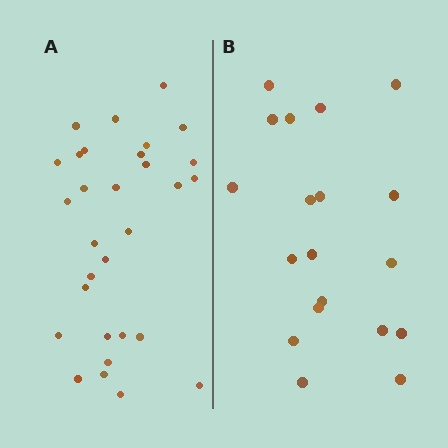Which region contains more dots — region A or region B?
Region A (the left region) has more dots.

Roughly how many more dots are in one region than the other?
Region A has roughly 12 or so more dots than region B.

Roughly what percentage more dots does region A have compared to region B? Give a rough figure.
About 60% more.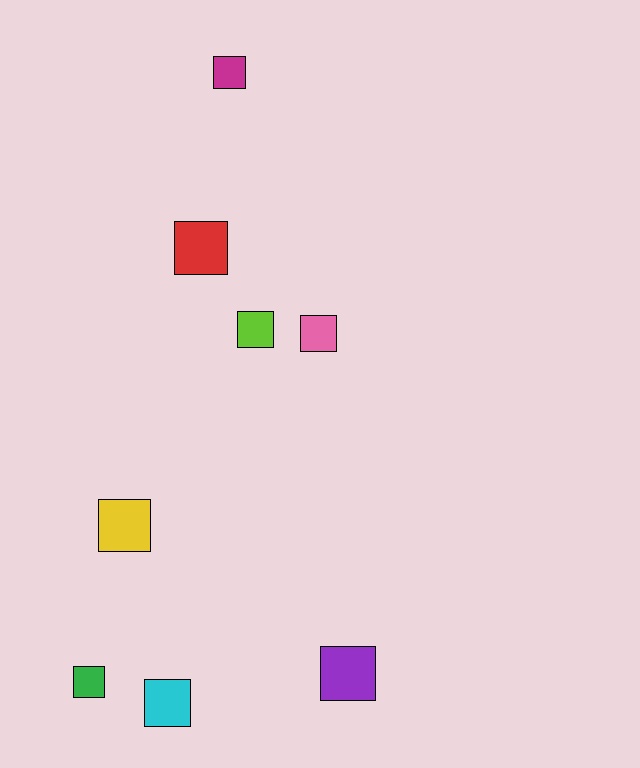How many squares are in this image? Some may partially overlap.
There are 8 squares.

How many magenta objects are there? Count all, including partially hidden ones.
There is 1 magenta object.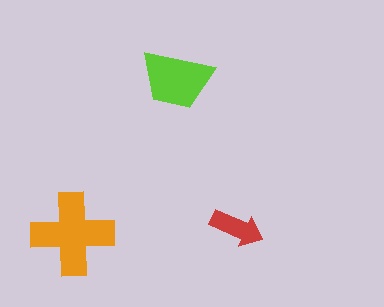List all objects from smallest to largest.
The red arrow, the lime trapezoid, the orange cross.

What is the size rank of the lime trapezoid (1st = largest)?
2nd.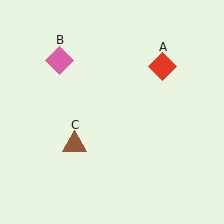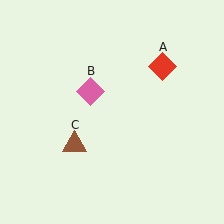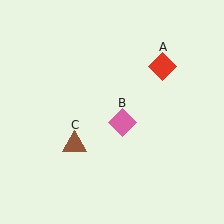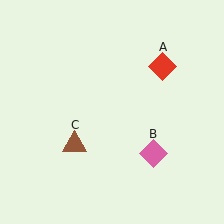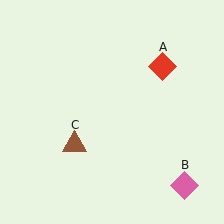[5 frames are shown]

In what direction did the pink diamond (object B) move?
The pink diamond (object B) moved down and to the right.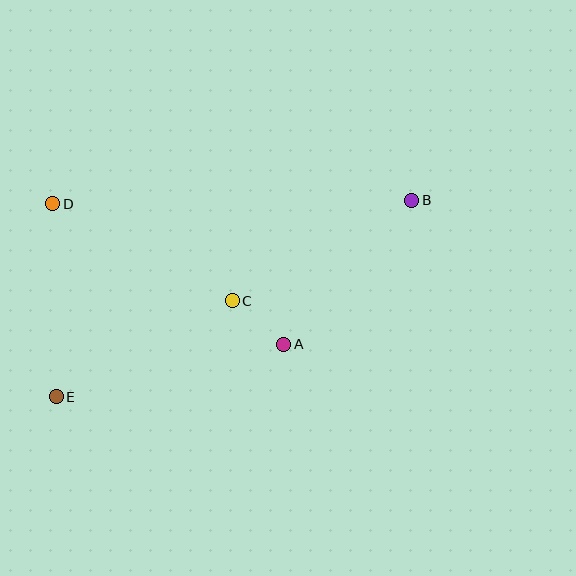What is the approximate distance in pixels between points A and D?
The distance between A and D is approximately 270 pixels.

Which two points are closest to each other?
Points A and C are closest to each other.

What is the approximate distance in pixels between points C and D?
The distance between C and D is approximately 204 pixels.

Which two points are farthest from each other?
Points B and E are farthest from each other.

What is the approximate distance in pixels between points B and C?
The distance between B and C is approximately 206 pixels.